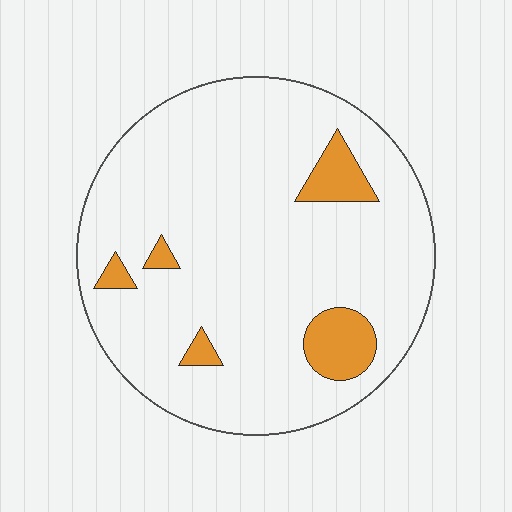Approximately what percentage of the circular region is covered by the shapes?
Approximately 10%.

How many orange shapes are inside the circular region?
5.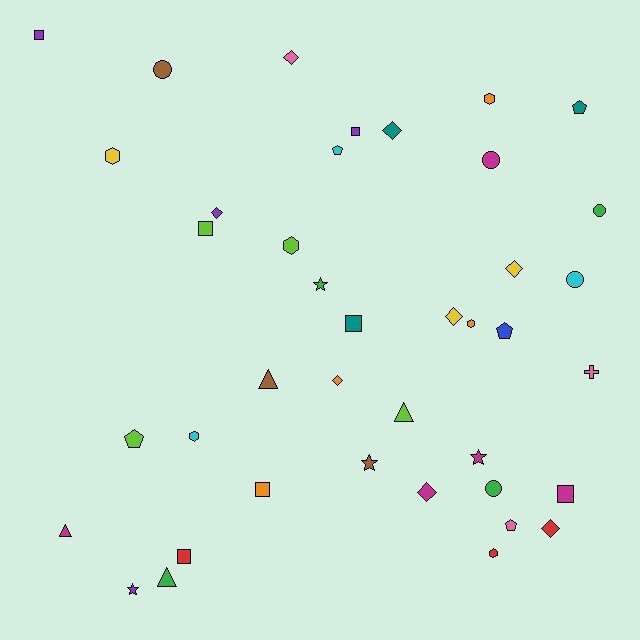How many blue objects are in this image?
There is 1 blue object.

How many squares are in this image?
There are 7 squares.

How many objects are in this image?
There are 40 objects.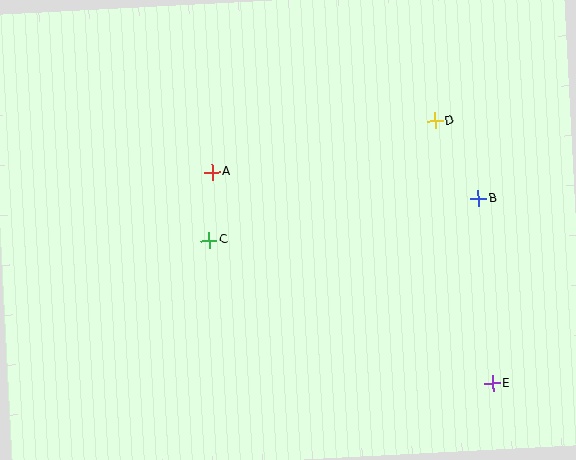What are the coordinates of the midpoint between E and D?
The midpoint between E and D is at (464, 252).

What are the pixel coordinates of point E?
Point E is at (493, 383).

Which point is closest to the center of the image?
Point C at (209, 240) is closest to the center.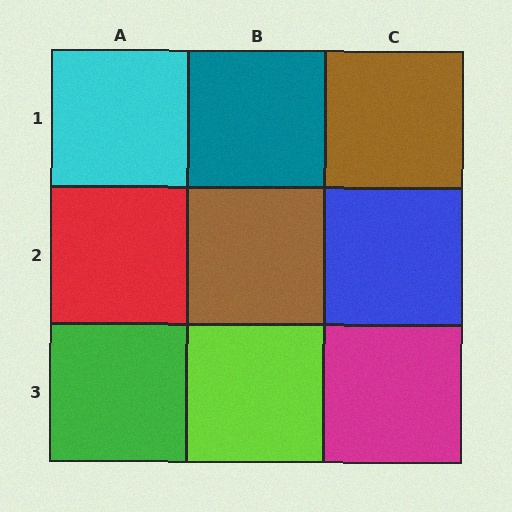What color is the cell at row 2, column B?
Brown.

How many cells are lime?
1 cell is lime.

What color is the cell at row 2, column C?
Blue.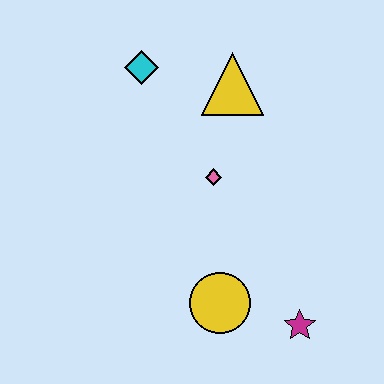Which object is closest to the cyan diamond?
The yellow triangle is closest to the cyan diamond.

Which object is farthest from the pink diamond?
The magenta star is farthest from the pink diamond.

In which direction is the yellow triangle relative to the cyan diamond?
The yellow triangle is to the right of the cyan diamond.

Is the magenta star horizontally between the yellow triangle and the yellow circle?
No